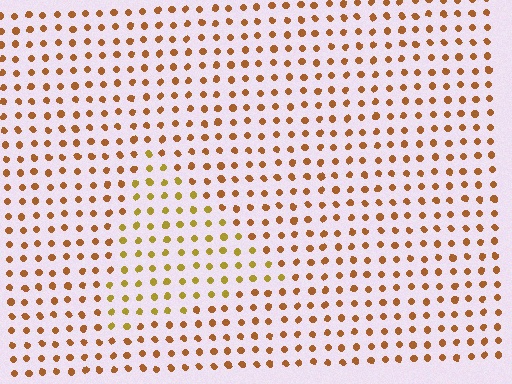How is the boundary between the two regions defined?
The boundary is defined purely by a slight shift in hue (about 27 degrees). Spacing, size, and orientation are identical on both sides.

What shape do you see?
I see a triangle.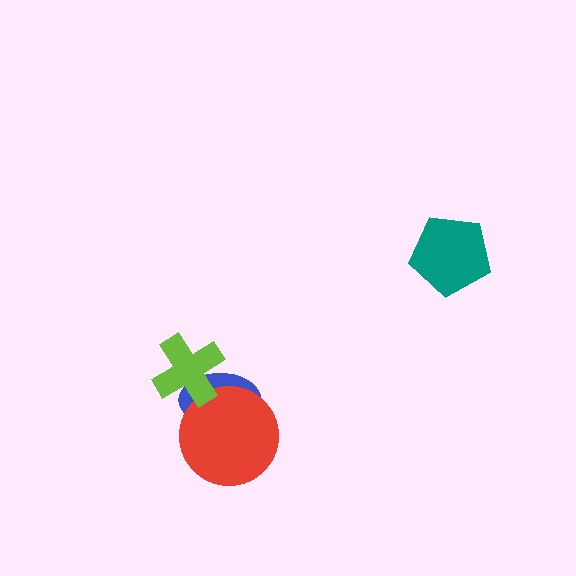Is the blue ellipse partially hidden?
Yes, it is partially covered by another shape.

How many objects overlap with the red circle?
1 object overlaps with the red circle.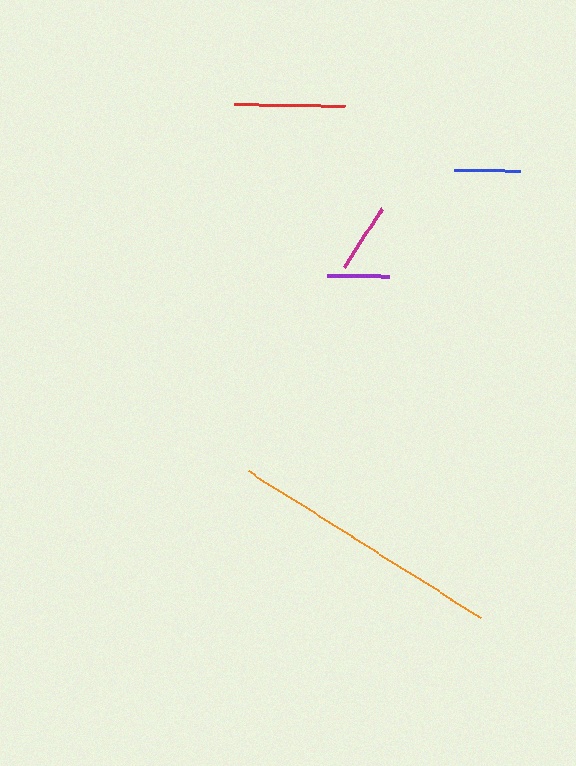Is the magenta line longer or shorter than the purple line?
The magenta line is longer than the purple line.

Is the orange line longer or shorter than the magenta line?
The orange line is longer than the magenta line.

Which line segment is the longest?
The orange line is the longest at approximately 275 pixels.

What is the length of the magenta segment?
The magenta segment is approximately 70 pixels long.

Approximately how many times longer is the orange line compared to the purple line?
The orange line is approximately 4.4 times the length of the purple line.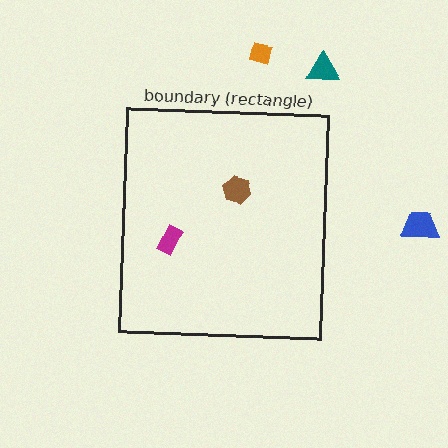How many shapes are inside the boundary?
2 inside, 3 outside.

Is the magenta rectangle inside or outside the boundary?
Inside.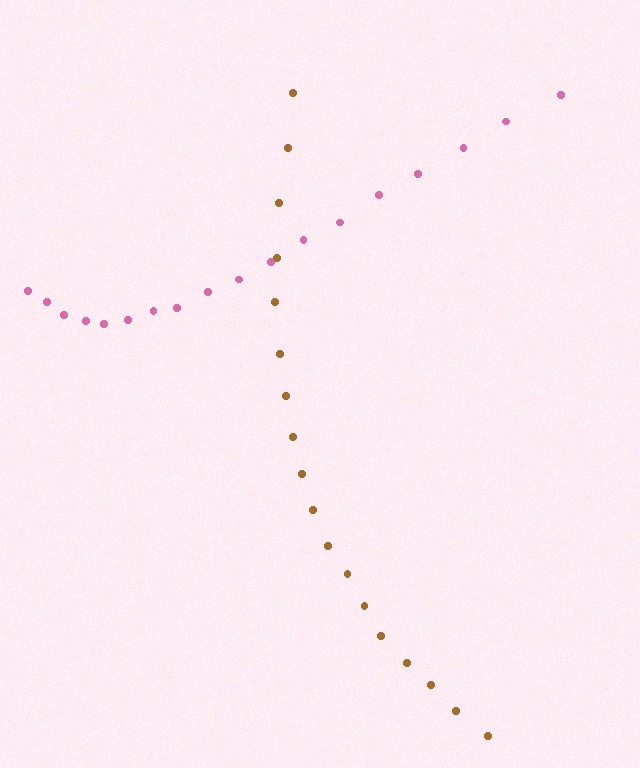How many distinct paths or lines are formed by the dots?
There are 2 distinct paths.